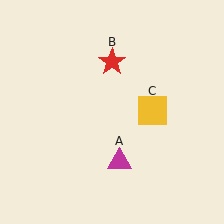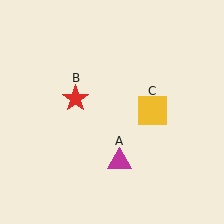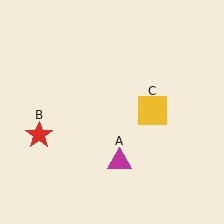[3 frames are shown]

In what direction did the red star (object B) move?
The red star (object B) moved down and to the left.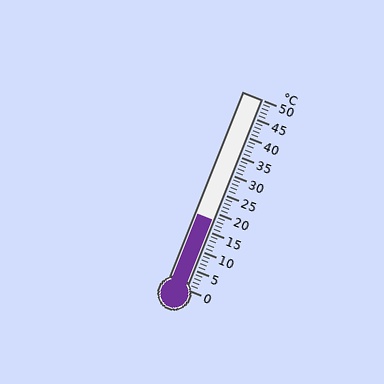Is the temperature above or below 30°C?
The temperature is below 30°C.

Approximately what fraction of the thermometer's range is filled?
The thermometer is filled to approximately 35% of its range.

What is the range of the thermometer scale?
The thermometer scale ranges from 0°C to 50°C.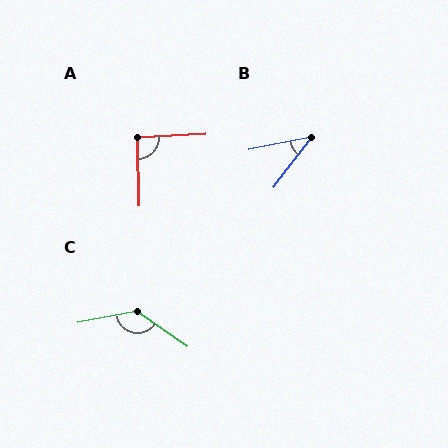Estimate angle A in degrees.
Approximately 92 degrees.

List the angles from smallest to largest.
B (41°), A (92°), C (135°).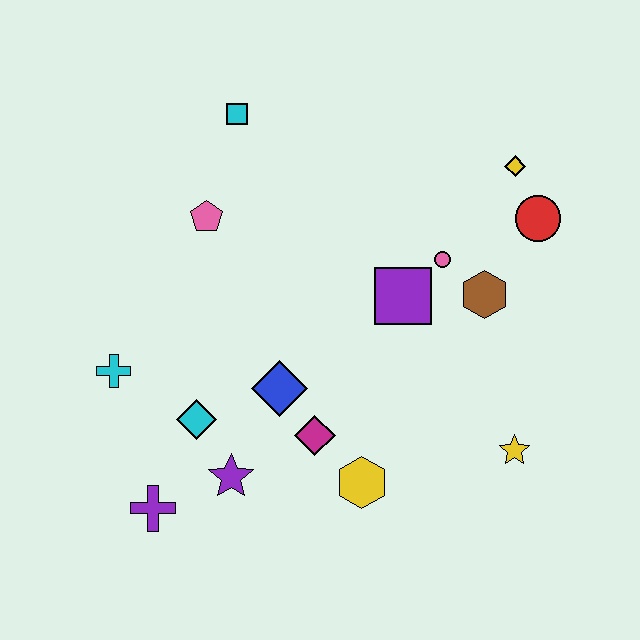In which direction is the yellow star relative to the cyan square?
The yellow star is below the cyan square.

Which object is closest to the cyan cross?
The cyan diamond is closest to the cyan cross.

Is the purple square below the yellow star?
No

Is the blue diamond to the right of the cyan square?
Yes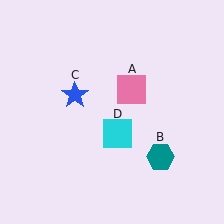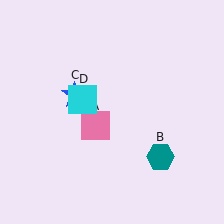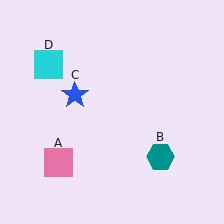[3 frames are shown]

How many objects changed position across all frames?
2 objects changed position: pink square (object A), cyan square (object D).